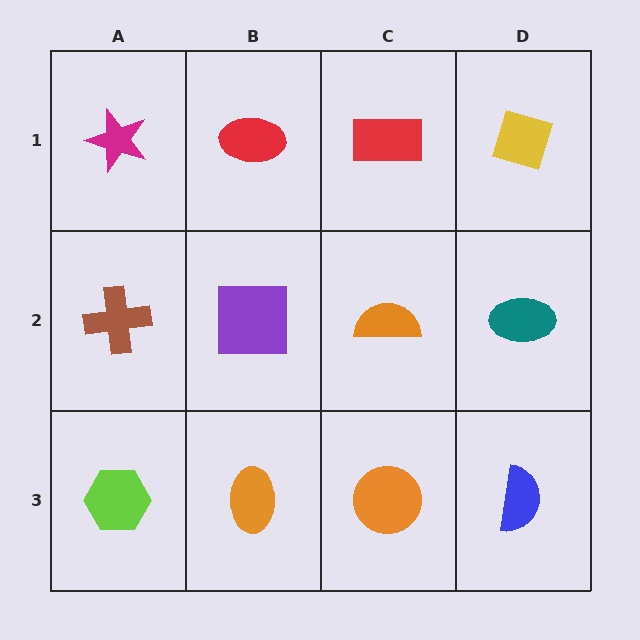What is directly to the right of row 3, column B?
An orange circle.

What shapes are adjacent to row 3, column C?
An orange semicircle (row 2, column C), an orange ellipse (row 3, column B), a blue semicircle (row 3, column D).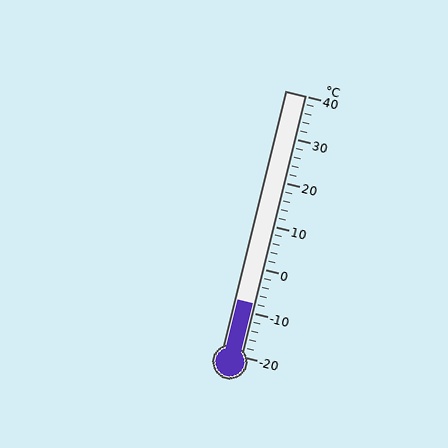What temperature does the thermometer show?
The thermometer shows approximately -8°C.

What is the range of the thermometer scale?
The thermometer scale ranges from -20°C to 40°C.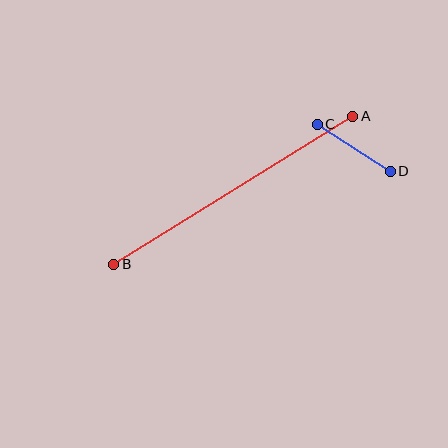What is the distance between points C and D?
The distance is approximately 87 pixels.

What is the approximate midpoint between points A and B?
The midpoint is at approximately (233, 190) pixels.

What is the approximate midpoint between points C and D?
The midpoint is at approximately (354, 148) pixels.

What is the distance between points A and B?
The distance is approximately 281 pixels.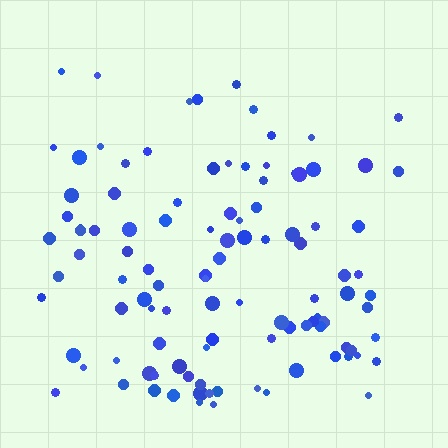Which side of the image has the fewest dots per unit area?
The top.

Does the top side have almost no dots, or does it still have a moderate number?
Still a moderate number, just noticeably fewer than the bottom.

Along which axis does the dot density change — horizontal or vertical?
Vertical.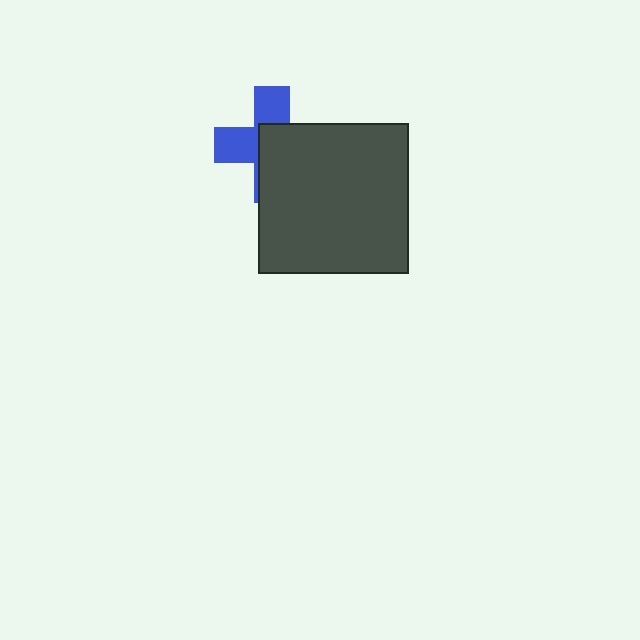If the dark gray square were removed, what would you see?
You would see the complete blue cross.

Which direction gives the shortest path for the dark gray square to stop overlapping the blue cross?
Moving toward the lower-right gives the shortest separation.